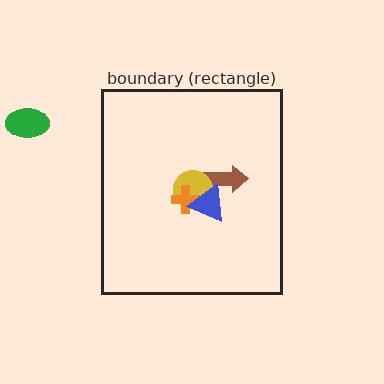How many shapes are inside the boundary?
5 inside, 1 outside.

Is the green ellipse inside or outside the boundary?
Outside.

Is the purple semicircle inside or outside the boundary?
Inside.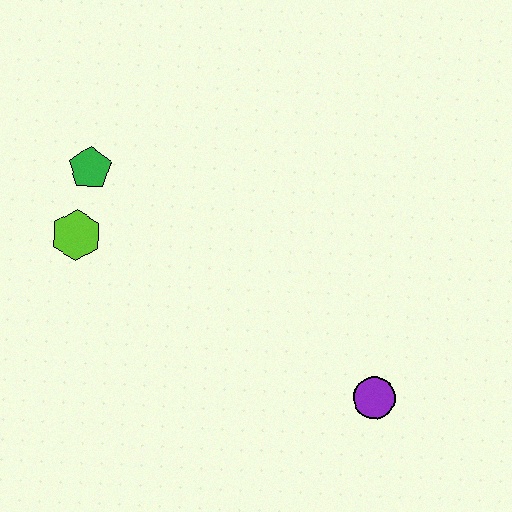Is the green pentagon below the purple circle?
No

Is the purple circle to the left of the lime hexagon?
No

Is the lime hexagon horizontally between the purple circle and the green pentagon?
No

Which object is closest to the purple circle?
The lime hexagon is closest to the purple circle.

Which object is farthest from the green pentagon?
The purple circle is farthest from the green pentagon.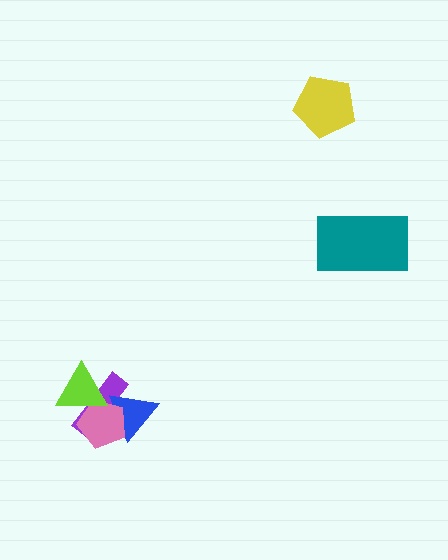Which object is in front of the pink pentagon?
The lime triangle is in front of the pink pentagon.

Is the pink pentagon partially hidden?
Yes, it is partially covered by another shape.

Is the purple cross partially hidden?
Yes, it is partially covered by another shape.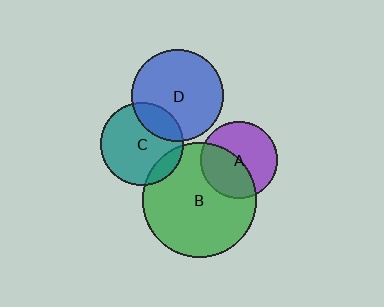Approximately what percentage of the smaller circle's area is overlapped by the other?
Approximately 45%.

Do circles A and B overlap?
Yes.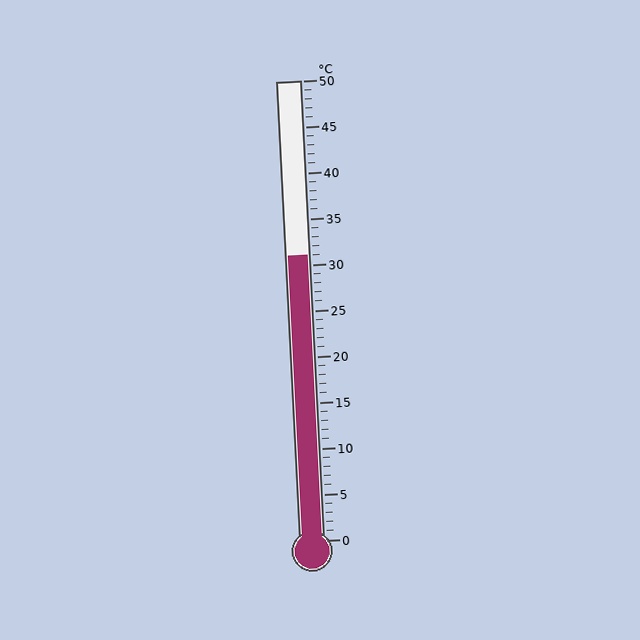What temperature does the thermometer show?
The thermometer shows approximately 31°C.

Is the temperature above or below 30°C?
The temperature is above 30°C.